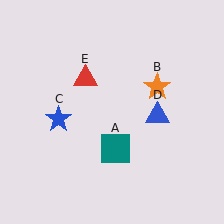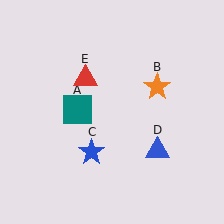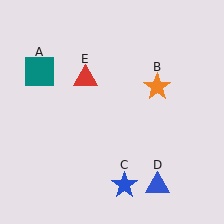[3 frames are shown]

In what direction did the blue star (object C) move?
The blue star (object C) moved down and to the right.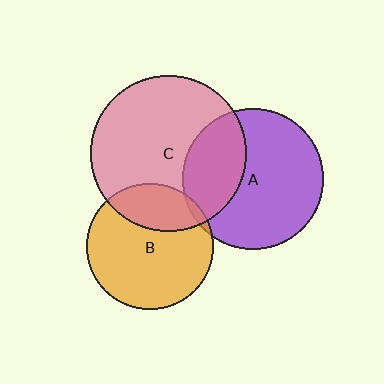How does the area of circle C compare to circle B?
Approximately 1.5 times.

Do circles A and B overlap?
Yes.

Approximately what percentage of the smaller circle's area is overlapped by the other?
Approximately 5%.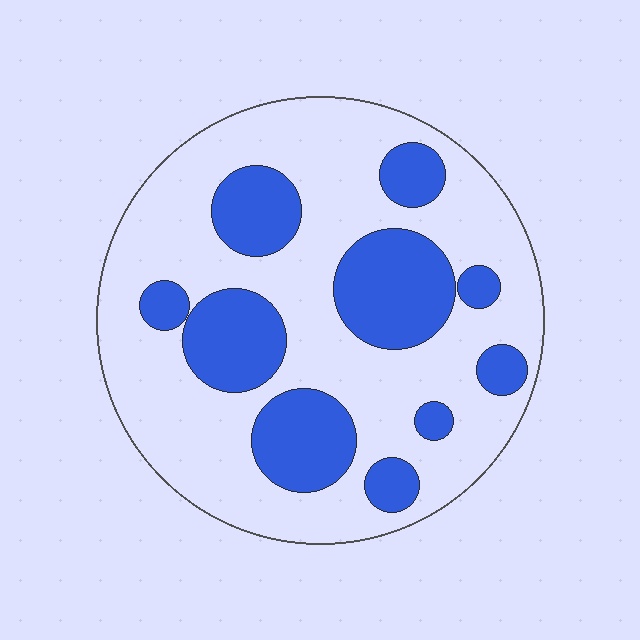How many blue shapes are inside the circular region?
10.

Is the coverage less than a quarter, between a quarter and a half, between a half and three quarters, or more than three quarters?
Between a quarter and a half.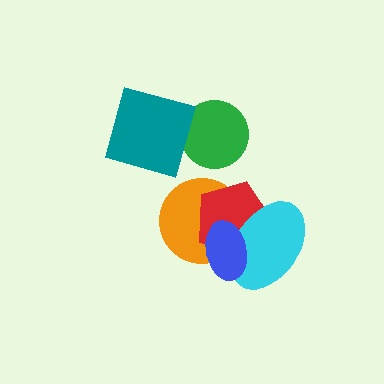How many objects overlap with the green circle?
0 objects overlap with the green circle.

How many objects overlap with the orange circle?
3 objects overlap with the orange circle.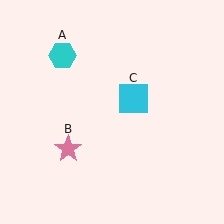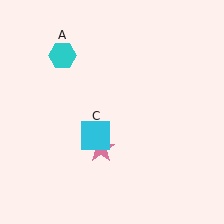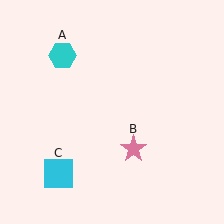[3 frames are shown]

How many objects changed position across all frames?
2 objects changed position: pink star (object B), cyan square (object C).